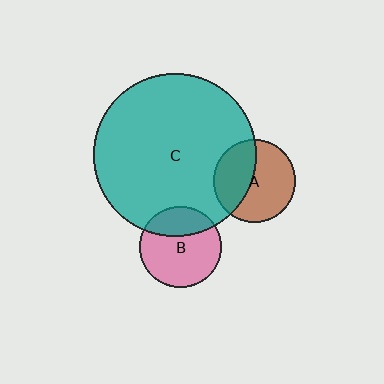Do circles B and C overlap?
Yes.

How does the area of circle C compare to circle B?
Approximately 4.0 times.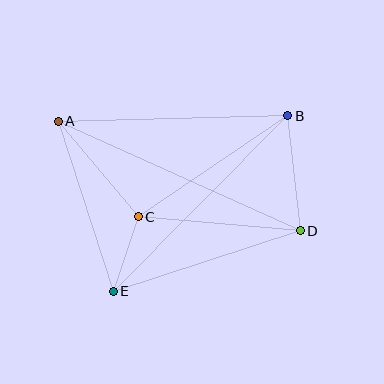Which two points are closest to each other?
Points C and E are closest to each other.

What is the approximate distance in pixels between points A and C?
The distance between A and C is approximately 124 pixels.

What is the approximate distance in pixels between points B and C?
The distance between B and C is approximately 180 pixels.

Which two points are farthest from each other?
Points A and D are farthest from each other.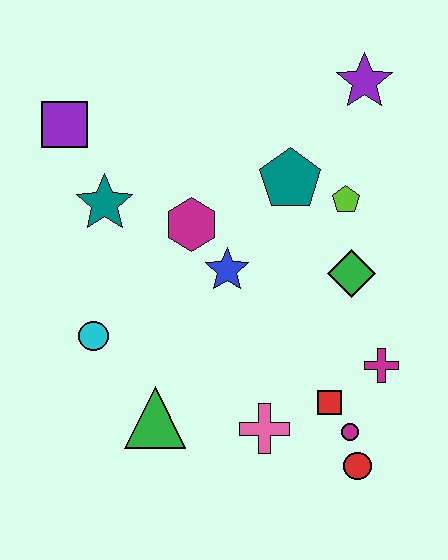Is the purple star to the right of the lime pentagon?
Yes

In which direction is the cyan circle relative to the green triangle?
The cyan circle is above the green triangle.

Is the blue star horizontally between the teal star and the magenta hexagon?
No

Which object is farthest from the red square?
The purple square is farthest from the red square.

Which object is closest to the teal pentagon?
The lime pentagon is closest to the teal pentagon.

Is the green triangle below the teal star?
Yes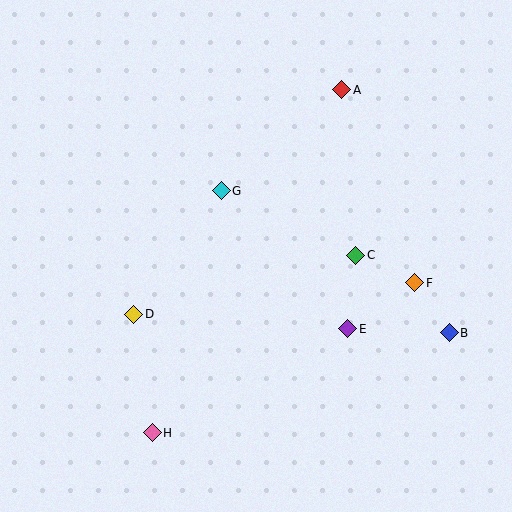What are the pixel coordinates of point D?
Point D is at (134, 314).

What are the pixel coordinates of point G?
Point G is at (221, 191).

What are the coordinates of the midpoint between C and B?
The midpoint between C and B is at (403, 294).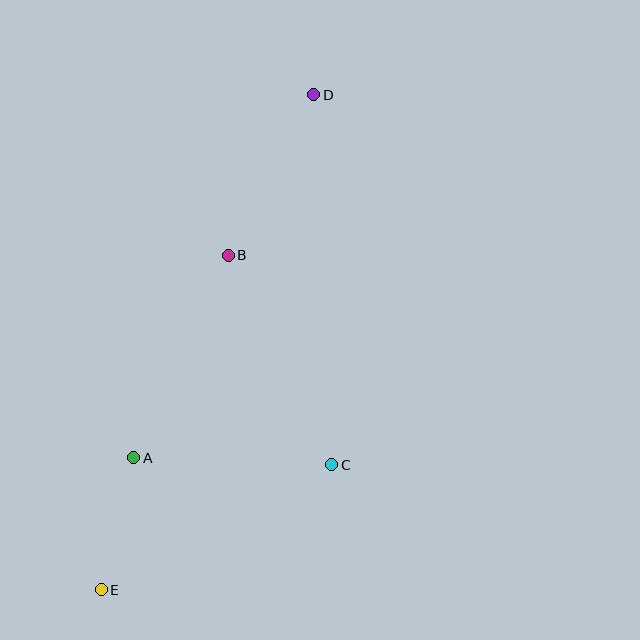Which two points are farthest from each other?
Points D and E are farthest from each other.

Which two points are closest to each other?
Points A and E are closest to each other.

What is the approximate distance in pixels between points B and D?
The distance between B and D is approximately 182 pixels.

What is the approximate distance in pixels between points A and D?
The distance between A and D is approximately 405 pixels.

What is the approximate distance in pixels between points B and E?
The distance between B and E is approximately 358 pixels.